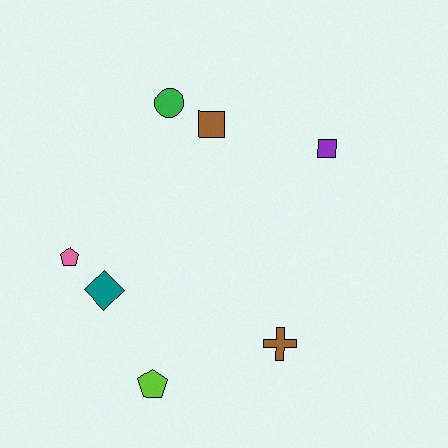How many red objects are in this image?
There are no red objects.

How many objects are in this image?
There are 7 objects.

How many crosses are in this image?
There is 1 cross.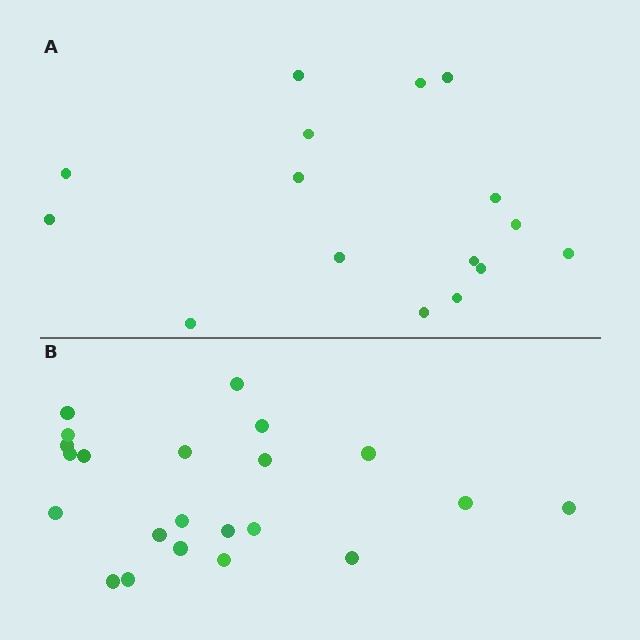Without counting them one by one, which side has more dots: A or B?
Region B (the bottom region) has more dots.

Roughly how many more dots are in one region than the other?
Region B has about 6 more dots than region A.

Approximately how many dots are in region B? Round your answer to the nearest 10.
About 20 dots. (The exact count is 22, which rounds to 20.)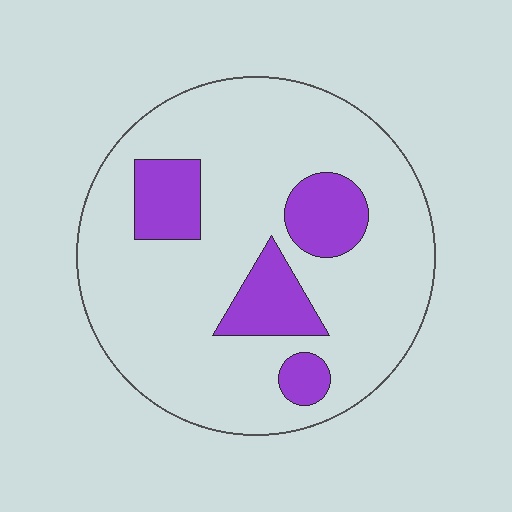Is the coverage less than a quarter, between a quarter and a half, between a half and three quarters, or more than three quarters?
Less than a quarter.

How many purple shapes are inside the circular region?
4.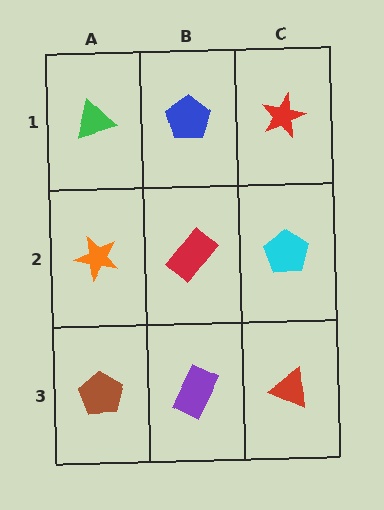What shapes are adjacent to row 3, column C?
A cyan pentagon (row 2, column C), a purple rectangle (row 3, column B).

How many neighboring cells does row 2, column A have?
3.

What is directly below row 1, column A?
An orange star.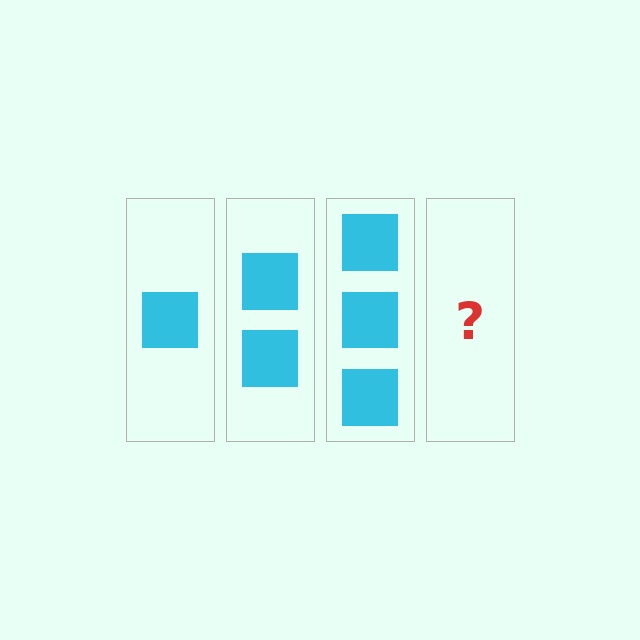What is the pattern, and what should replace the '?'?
The pattern is that each step adds one more square. The '?' should be 4 squares.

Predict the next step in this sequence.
The next step is 4 squares.